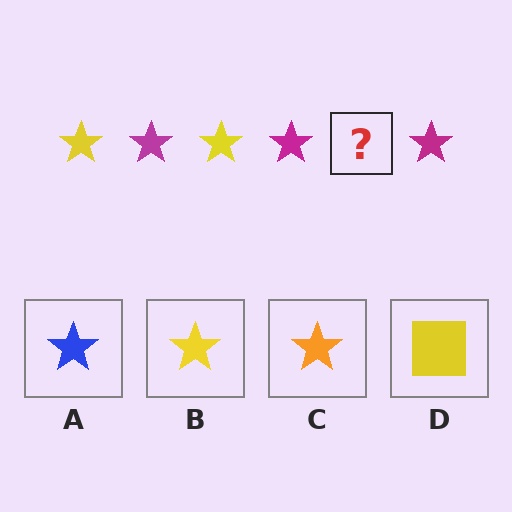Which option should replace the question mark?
Option B.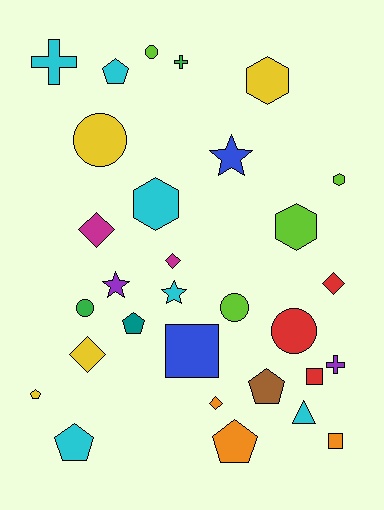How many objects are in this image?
There are 30 objects.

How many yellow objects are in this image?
There are 4 yellow objects.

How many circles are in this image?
There are 5 circles.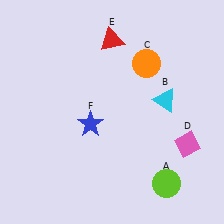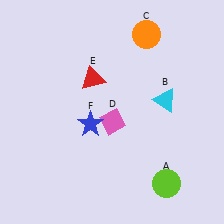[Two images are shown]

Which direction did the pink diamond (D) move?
The pink diamond (D) moved left.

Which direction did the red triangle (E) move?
The red triangle (E) moved down.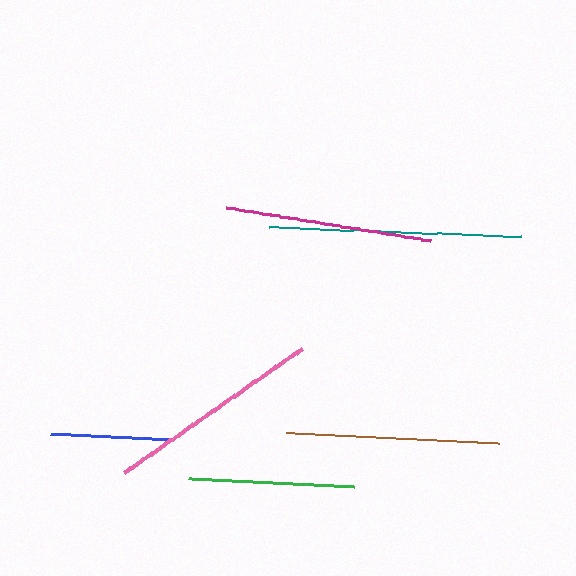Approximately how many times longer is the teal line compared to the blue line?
The teal line is approximately 2.1 times the length of the blue line.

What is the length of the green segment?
The green segment is approximately 166 pixels long.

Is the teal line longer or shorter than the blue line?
The teal line is longer than the blue line.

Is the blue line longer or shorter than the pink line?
The pink line is longer than the blue line.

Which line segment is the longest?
The teal line is the longest at approximately 251 pixels.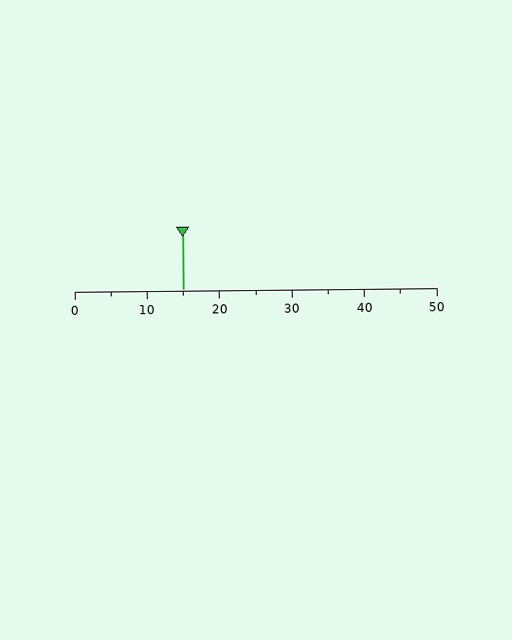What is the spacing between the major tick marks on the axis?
The major ticks are spaced 10 apart.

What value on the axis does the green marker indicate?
The marker indicates approximately 15.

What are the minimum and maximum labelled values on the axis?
The axis runs from 0 to 50.